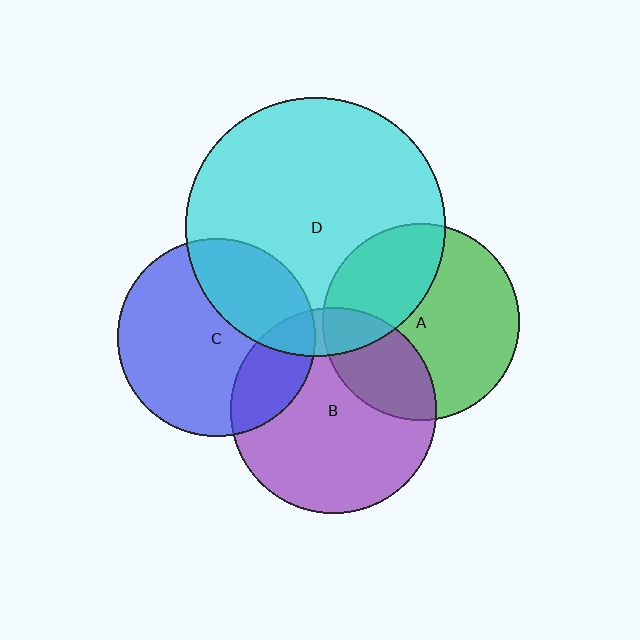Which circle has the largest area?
Circle D (cyan).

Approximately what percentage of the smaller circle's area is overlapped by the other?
Approximately 30%.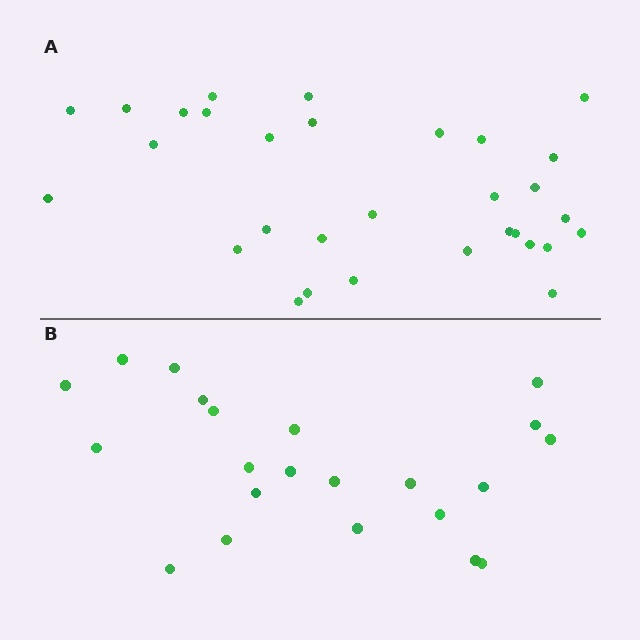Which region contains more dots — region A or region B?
Region A (the top region) has more dots.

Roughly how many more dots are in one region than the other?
Region A has roughly 8 or so more dots than region B.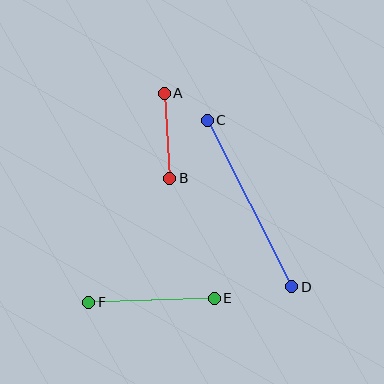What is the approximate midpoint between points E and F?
The midpoint is at approximately (151, 300) pixels.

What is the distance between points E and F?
The distance is approximately 125 pixels.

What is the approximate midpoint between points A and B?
The midpoint is at approximately (167, 136) pixels.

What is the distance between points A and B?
The distance is approximately 85 pixels.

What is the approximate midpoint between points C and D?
The midpoint is at approximately (249, 204) pixels.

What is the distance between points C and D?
The distance is approximately 186 pixels.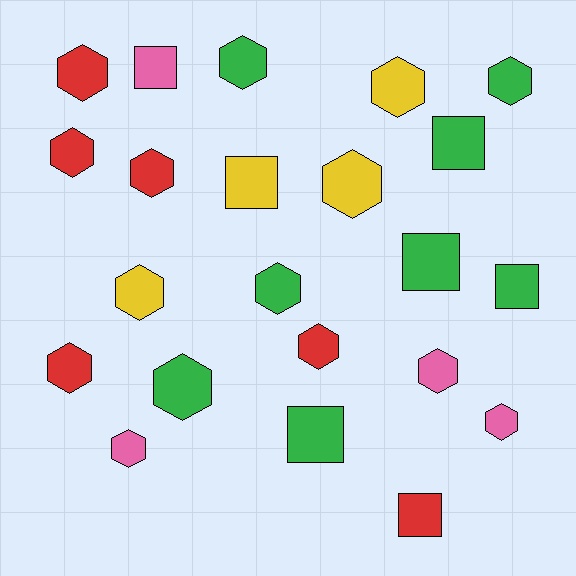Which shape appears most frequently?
Hexagon, with 15 objects.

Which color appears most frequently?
Green, with 8 objects.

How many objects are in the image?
There are 22 objects.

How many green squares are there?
There are 4 green squares.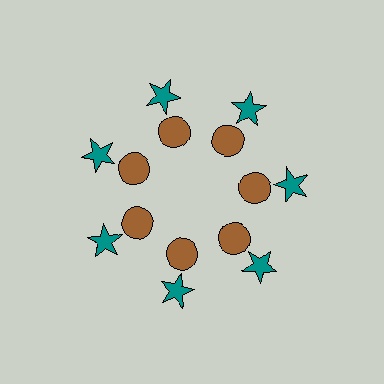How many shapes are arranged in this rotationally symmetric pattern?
There are 14 shapes, arranged in 7 groups of 2.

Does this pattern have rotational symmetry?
Yes, this pattern has 7-fold rotational symmetry. It looks the same after rotating 51 degrees around the center.